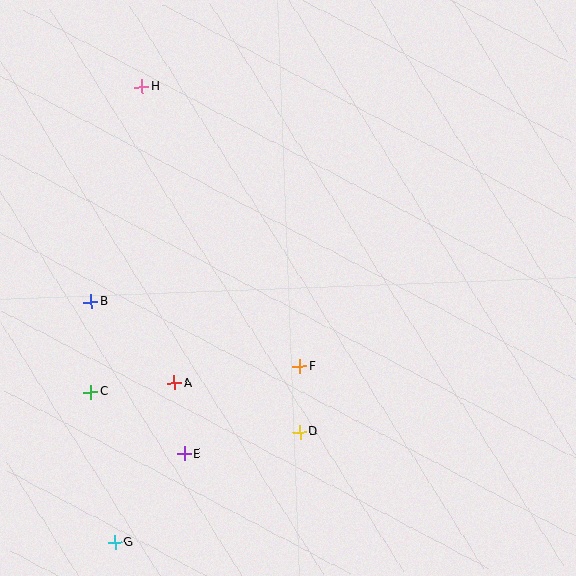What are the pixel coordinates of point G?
Point G is at (115, 543).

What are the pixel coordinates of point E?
Point E is at (184, 454).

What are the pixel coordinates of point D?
Point D is at (300, 432).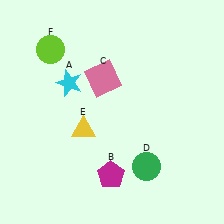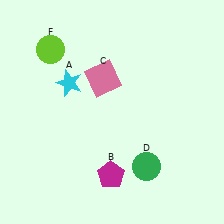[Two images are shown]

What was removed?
The yellow triangle (E) was removed in Image 2.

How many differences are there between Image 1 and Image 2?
There is 1 difference between the two images.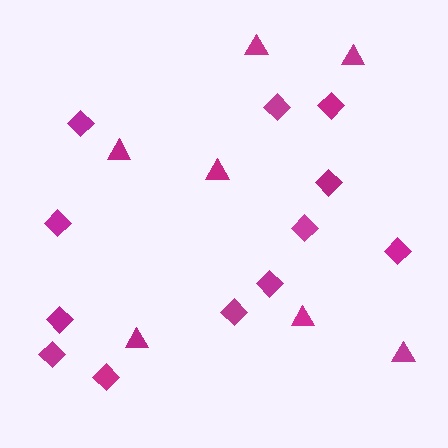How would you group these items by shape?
There are 2 groups: one group of diamonds (12) and one group of triangles (7).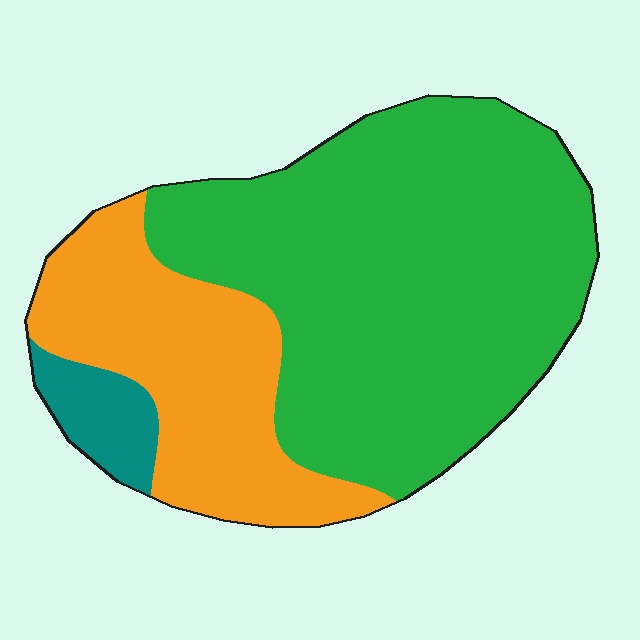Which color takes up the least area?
Teal, at roughly 5%.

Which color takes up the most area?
Green, at roughly 65%.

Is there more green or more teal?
Green.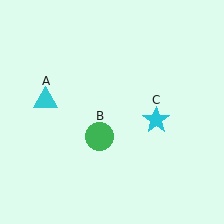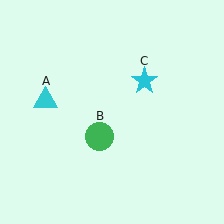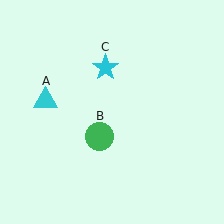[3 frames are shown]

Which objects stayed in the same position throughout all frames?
Cyan triangle (object A) and green circle (object B) remained stationary.